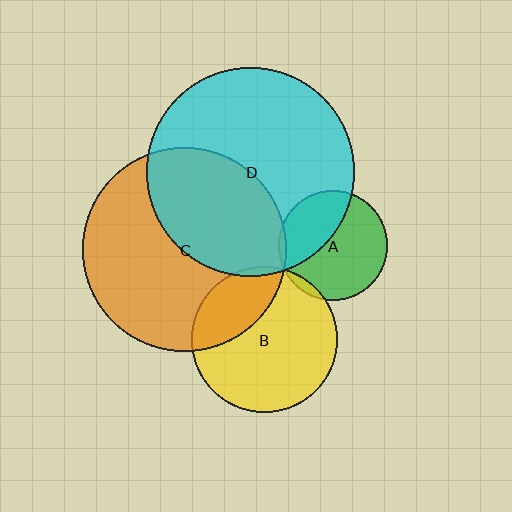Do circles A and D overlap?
Yes.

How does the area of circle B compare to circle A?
Approximately 1.8 times.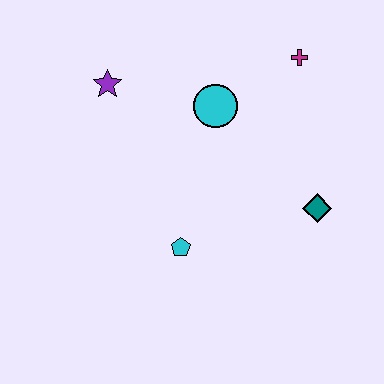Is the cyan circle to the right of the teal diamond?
No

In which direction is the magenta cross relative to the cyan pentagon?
The magenta cross is above the cyan pentagon.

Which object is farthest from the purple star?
The teal diamond is farthest from the purple star.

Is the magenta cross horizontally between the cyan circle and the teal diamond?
Yes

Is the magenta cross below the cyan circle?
No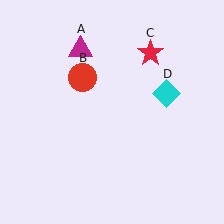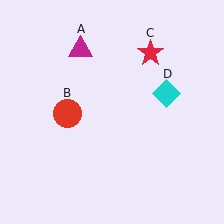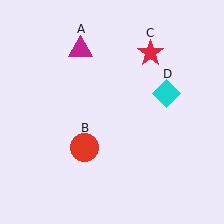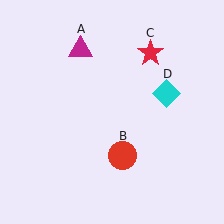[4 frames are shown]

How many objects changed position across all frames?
1 object changed position: red circle (object B).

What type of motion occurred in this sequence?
The red circle (object B) rotated counterclockwise around the center of the scene.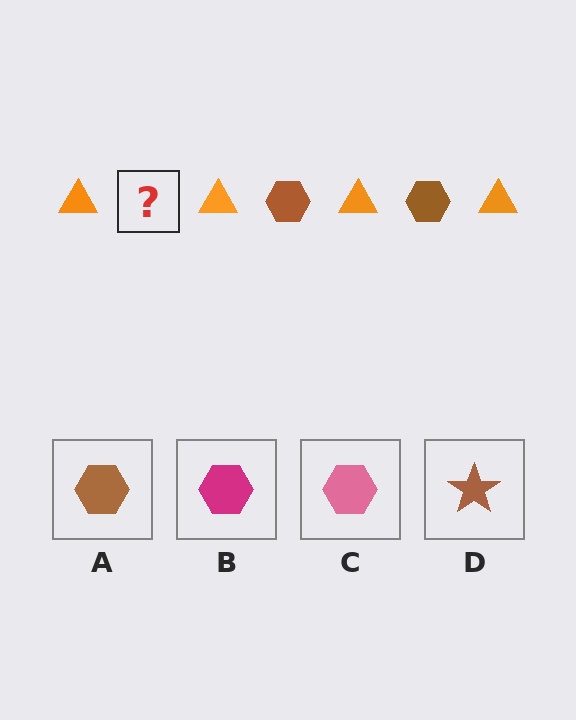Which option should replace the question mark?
Option A.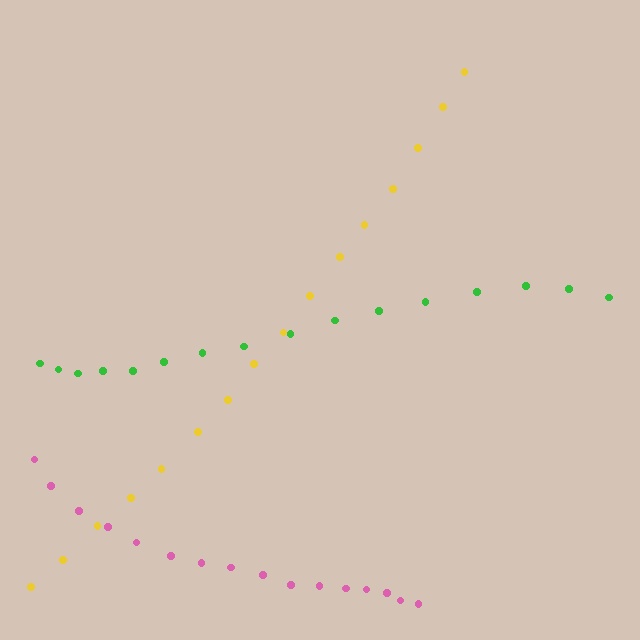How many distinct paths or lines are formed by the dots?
There are 3 distinct paths.